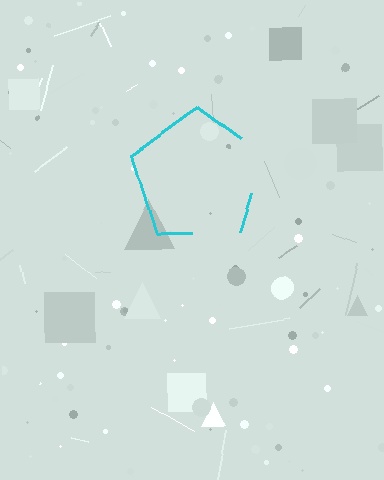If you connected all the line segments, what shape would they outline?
They would outline a pentagon.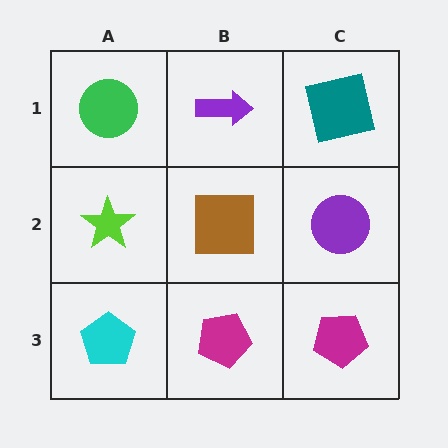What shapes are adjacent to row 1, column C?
A purple circle (row 2, column C), a purple arrow (row 1, column B).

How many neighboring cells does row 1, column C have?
2.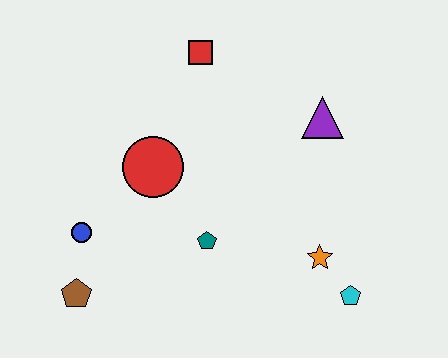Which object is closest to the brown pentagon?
The blue circle is closest to the brown pentagon.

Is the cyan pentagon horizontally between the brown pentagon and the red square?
No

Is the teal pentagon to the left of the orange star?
Yes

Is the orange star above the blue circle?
No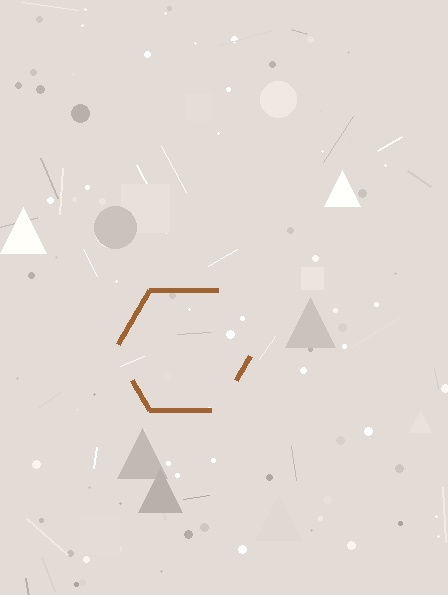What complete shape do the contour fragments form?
The contour fragments form a hexagon.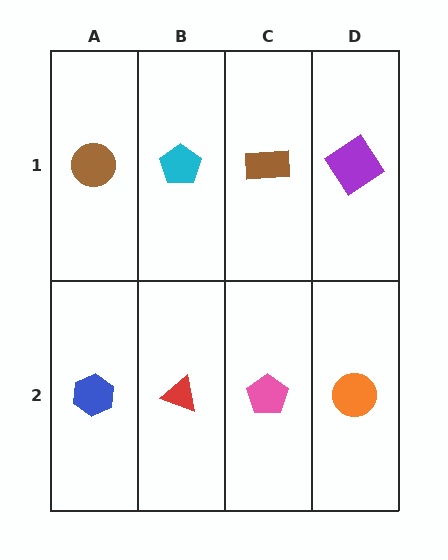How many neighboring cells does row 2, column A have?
2.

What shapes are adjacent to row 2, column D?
A purple diamond (row 1, column D), a pink pentagon (row 2, column C).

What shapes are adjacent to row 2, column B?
A cyan pentagon (row 1, column B), a blue hexagon (row 2, column A), a pink pentagon (row 2, column C).